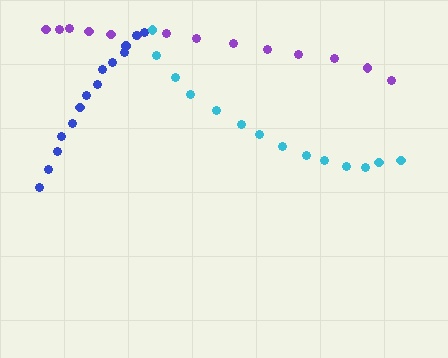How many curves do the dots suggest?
There are 3 distinct paths.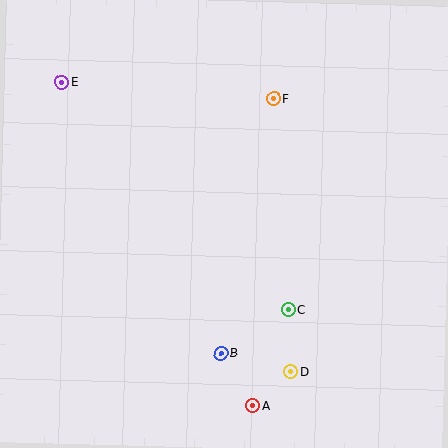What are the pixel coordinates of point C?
Point C is at (288, 310).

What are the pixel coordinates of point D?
Point D is at (291, 372).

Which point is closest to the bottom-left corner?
Point B is closest to the bottom-left corner.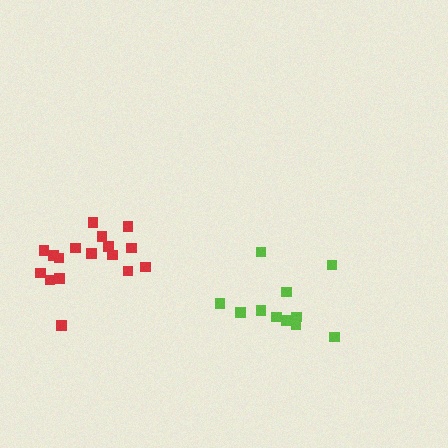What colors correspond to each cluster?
The clusters are colored: lime, red.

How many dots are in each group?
Group 1: 11 dots, Group 2: 17 dots (28 total).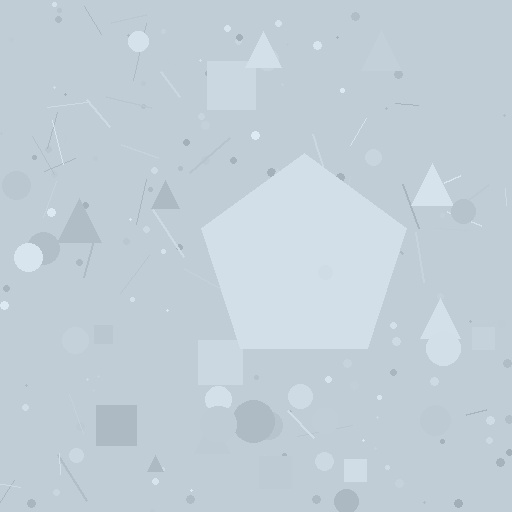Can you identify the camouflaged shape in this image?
The camouflaged shape is a pentagon.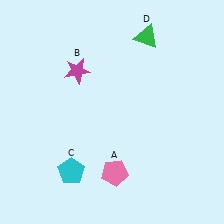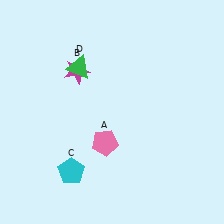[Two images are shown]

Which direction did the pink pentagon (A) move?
The pink pentagon (A) moved up.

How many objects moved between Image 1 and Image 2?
2 objects moved between the two images.